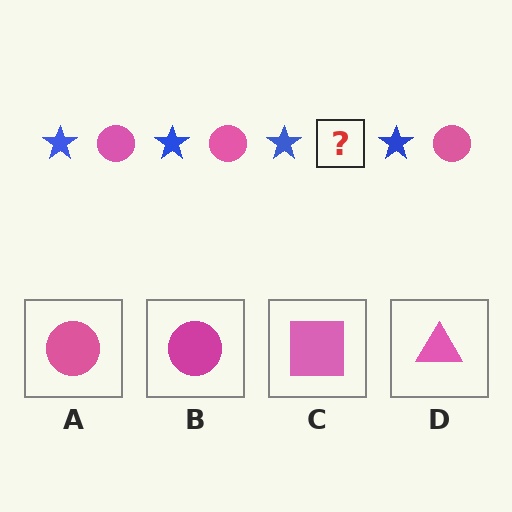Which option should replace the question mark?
Option A.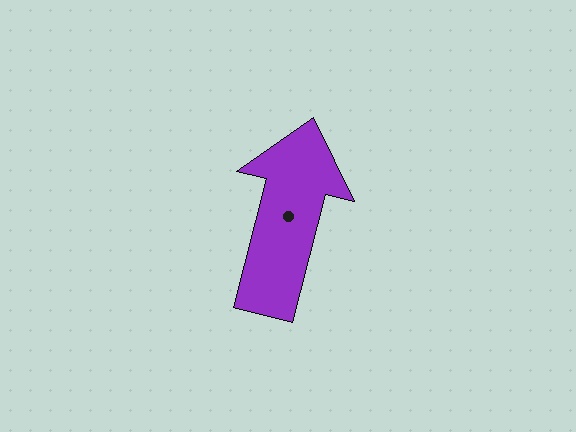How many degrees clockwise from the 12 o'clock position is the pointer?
Approximately 14 degrees.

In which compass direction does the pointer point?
North.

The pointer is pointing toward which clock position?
Roughly 12 o'clock.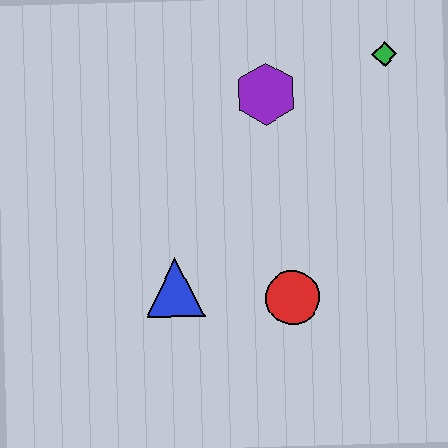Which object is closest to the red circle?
The blue triangle is closest to the red circle.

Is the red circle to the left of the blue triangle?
No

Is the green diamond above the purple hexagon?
Yes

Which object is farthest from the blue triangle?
The green diamond is farthest from the blue triangle.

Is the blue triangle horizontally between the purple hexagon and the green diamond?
No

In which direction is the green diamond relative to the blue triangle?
The green diamond is above the blue triangle.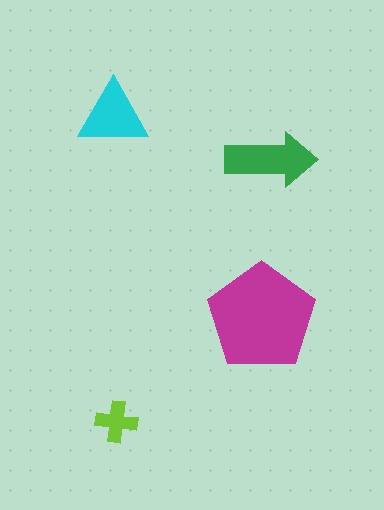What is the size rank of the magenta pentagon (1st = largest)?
1st.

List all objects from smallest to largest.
The lime cross, the cyan triangle, the green arrow, the magenta pentagon.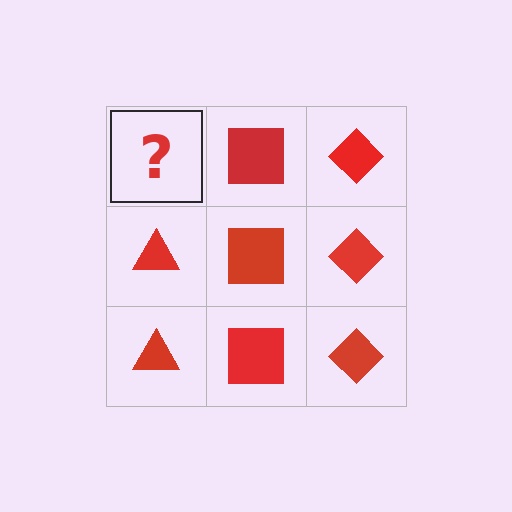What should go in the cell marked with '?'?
The missing cell should contain a red triangle.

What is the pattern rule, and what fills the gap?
The rule is that each column has a consistent shape. The gap should be filled with a red triangle.